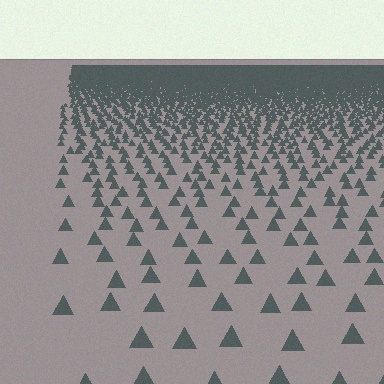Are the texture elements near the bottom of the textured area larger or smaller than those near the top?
Larger. Near the bottom, elements are closer to the viewer and appear at a bigger on-screen size.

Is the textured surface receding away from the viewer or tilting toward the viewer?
The surface is receding away from the viewer. Texture elements get smaller and denser toward the top.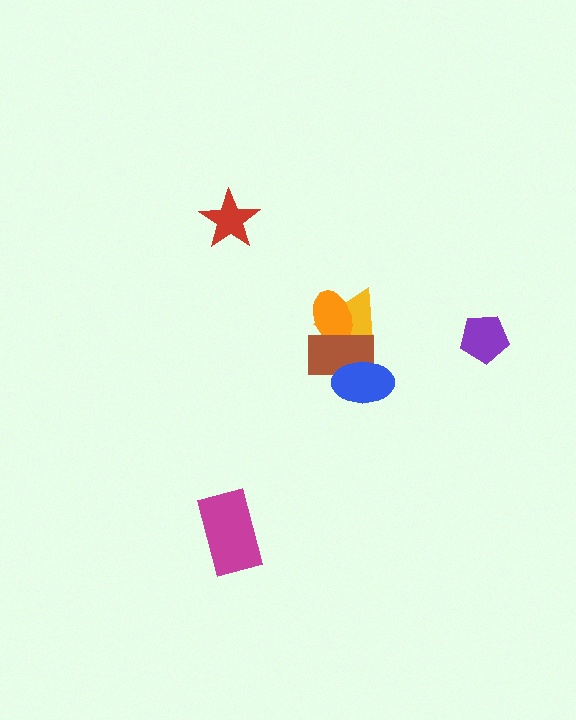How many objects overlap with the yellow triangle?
3 objects overlap with the yellow triangle.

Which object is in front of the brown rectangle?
The blue ellipse is in front of the brown rectangle.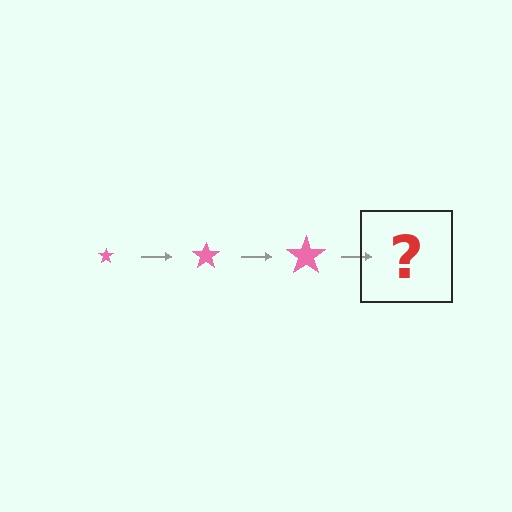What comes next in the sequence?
The next element should be a pink star, larger than the previous one.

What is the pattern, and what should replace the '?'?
The pattern is that the star gets progressively larger each step. The '?' should be a pink star, larger than the previous one.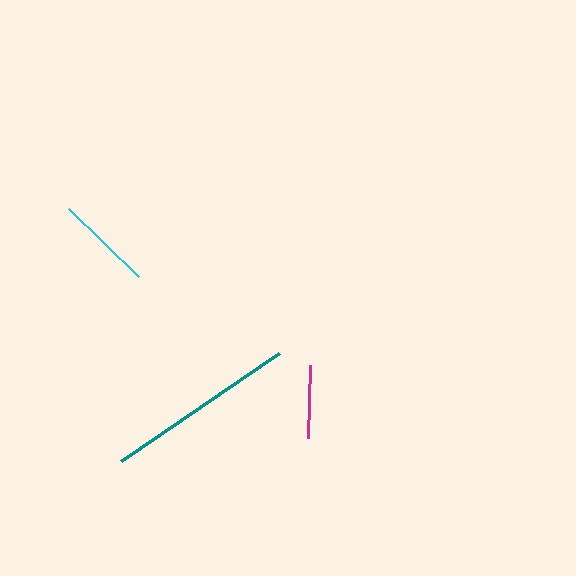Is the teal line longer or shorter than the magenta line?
The teal line is longer than the magenta line.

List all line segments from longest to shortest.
From longest to shortest: teal, cyan, magenta.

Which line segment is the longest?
The teal line is the longest at approximately 191 pixels.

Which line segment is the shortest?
The magenta line is the shortest at approximately 73 pixels.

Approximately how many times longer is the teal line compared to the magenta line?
The teal line is approximately 2.6 times the length of the magenta line.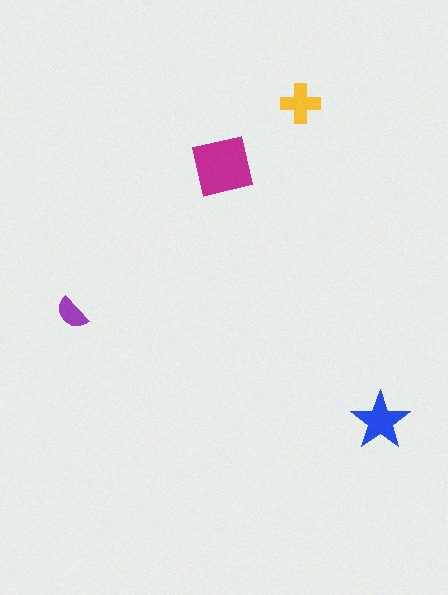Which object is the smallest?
The purple semicircle.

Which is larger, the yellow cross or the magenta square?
The magenta square.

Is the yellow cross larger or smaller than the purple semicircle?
Larger.